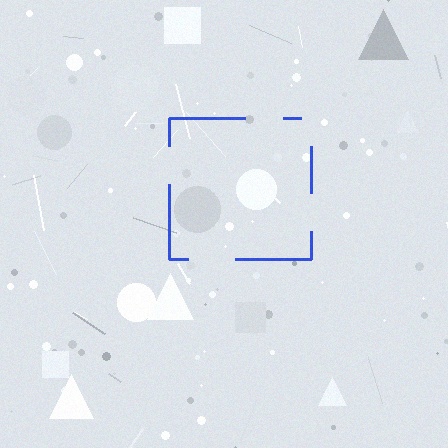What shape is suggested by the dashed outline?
The dashed outline suggests a square.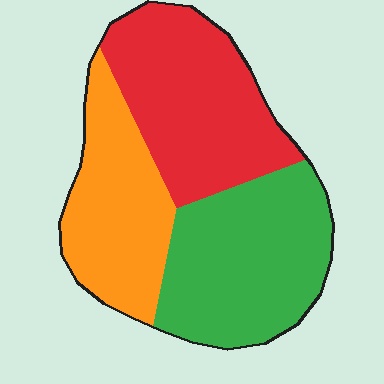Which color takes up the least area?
Orange, at roughly 30%.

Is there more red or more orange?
Red.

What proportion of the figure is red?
Red takes up about three eighths (3/8) of the figure.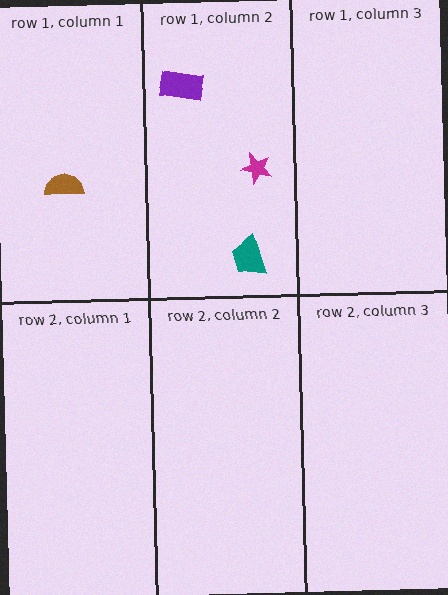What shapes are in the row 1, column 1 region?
The brown semicircle.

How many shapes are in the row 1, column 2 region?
3.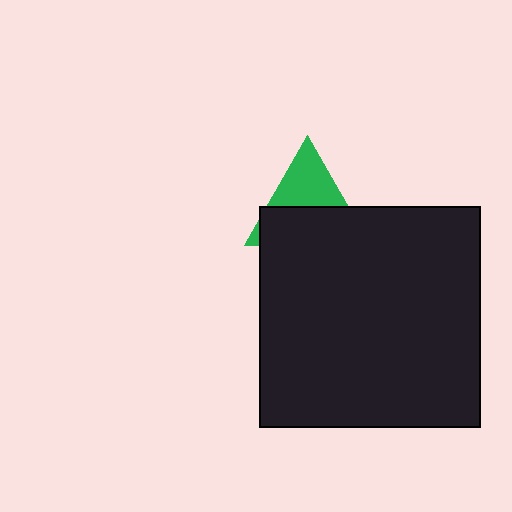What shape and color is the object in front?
The object in front is a black square.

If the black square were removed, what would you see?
You would see the complete green triangle.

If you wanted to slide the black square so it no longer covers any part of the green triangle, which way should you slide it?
Slide it down — that is the most direct way to separate the two shapes.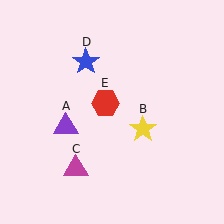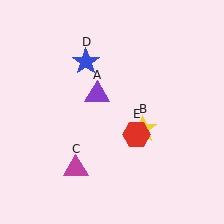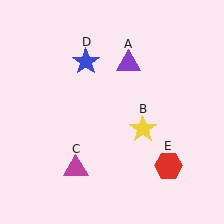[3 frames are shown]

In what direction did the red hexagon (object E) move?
The red hexagon (object E) moved down and to the right.